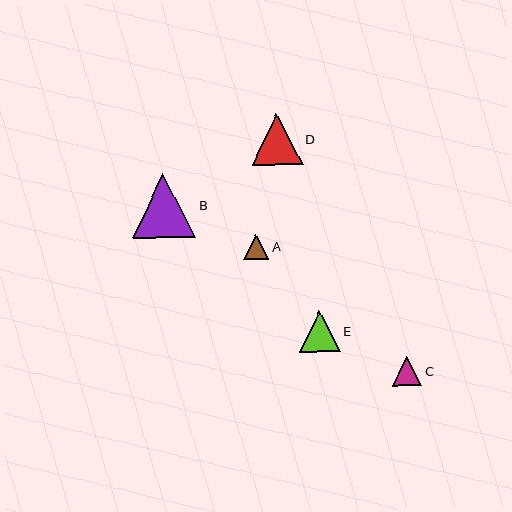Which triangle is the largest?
Triangle B is the largest with a size of approximately 64 pixels.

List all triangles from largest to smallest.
From largest to smallest: B, D, E, C, A.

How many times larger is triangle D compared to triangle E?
Triangle D is approximately 1.2 times the size of triangle E.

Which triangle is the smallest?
Triangle A is the smallest with a size of approximately 25 pixels.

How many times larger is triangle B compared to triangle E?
Triangle B is approximately 1.5 times the size of triangle E.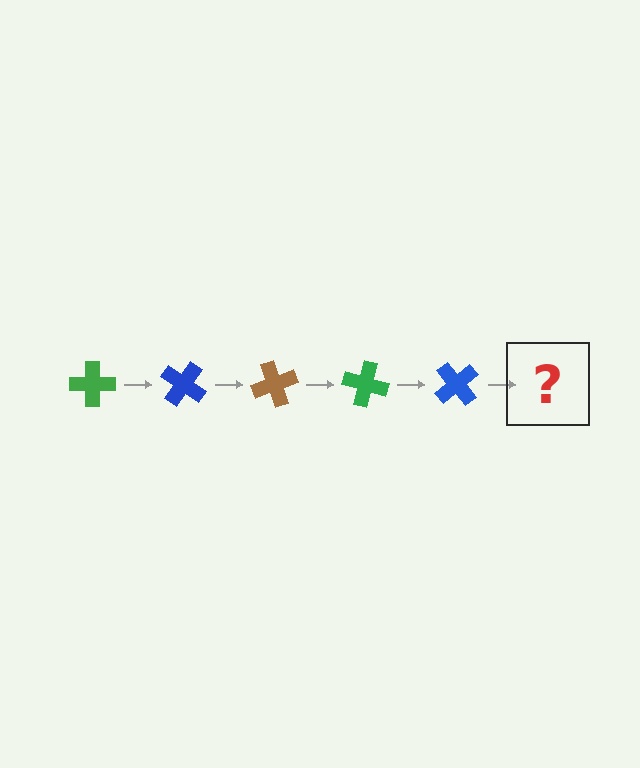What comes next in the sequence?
The next element should be a brown cross, rotated 175 degrees from the start.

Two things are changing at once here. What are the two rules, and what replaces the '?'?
The two rules are that it rotates 35 degrees each step and the color cycles through green, blue, and brown. The '?' should be a brown cross, rotated 175 degrees from the start.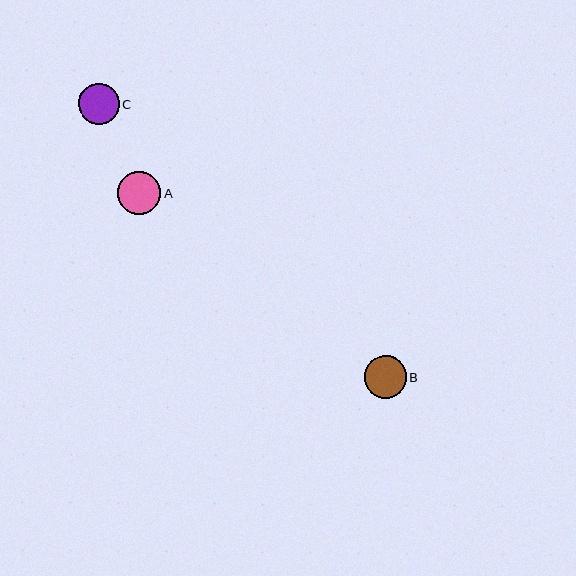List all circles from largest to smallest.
From largest to smallest: A, B, C.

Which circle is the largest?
Circle A is the largest with a size of approximately 43 pixels.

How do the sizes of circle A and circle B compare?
Circle A and circle B are approximately the same size.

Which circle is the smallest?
Circle C is the smallest with a size of approximately 41 pixels.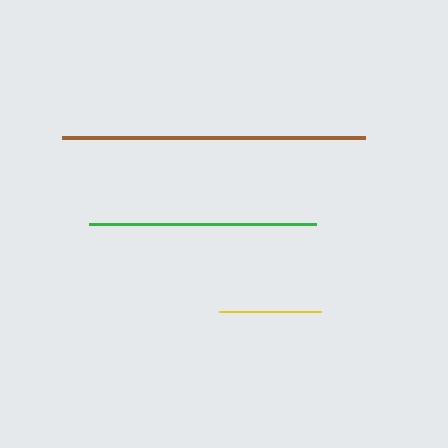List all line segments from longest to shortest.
From longest to shortest: brown, green, yellow.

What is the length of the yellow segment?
The yellow segment is approximately 102 pixels long.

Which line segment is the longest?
The brown line is the longest at approximately 303 pixels.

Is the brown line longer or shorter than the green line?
The brown line is longer than the green line.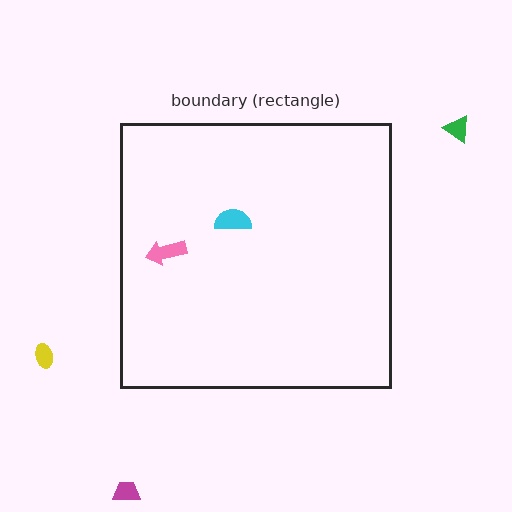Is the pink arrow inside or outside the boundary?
Inside.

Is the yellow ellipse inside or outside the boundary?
Outside.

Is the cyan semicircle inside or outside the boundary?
Inside.